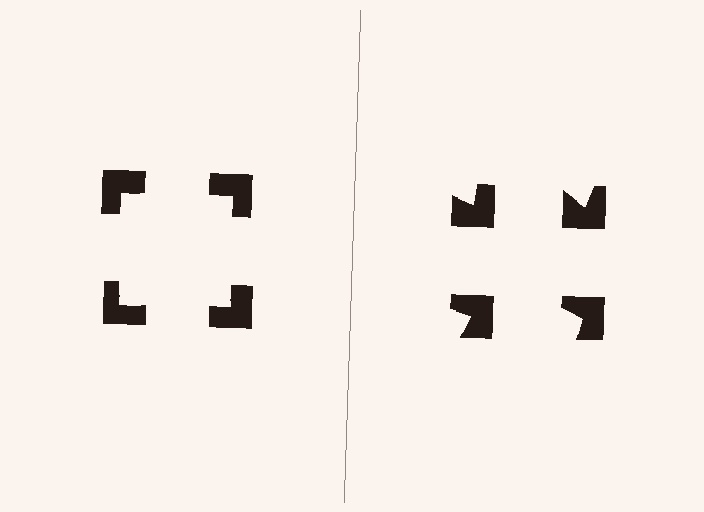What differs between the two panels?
The notched squares are positioned identically on both sides; only the wedge orientations differ. On the left they align to a square; on the right they are misaligned.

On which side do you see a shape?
An illusory square appears on the left side. On the right side the wedge cuts are rotated, so no coherent shape forms.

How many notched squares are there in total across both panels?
8 — 4 on each side.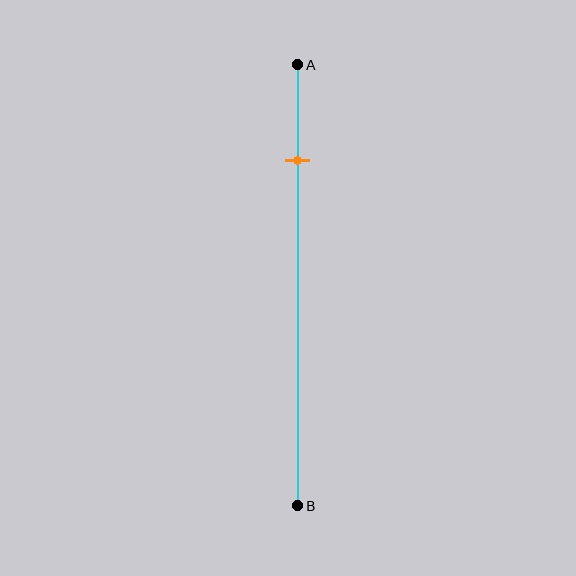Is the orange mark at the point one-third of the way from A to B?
No, the mark is at about 20% from A, not at the 33% one-third point.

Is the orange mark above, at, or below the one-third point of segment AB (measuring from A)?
The orange mark is above the one-third point of segment AB.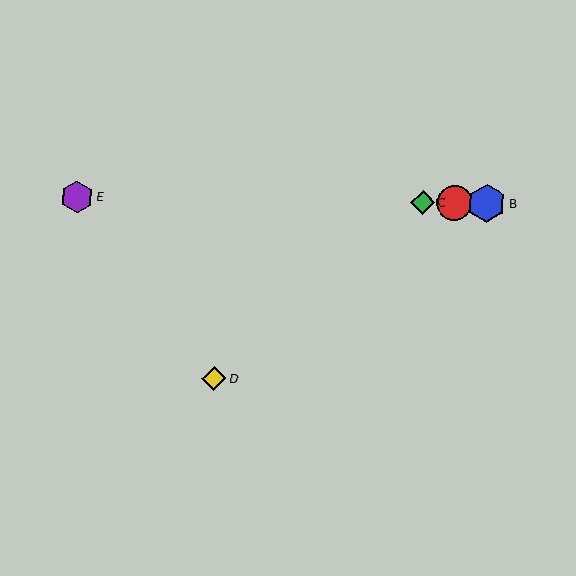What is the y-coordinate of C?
Object C is at y≈202.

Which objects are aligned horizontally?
Objects A, B, C, E are aligned horizontally.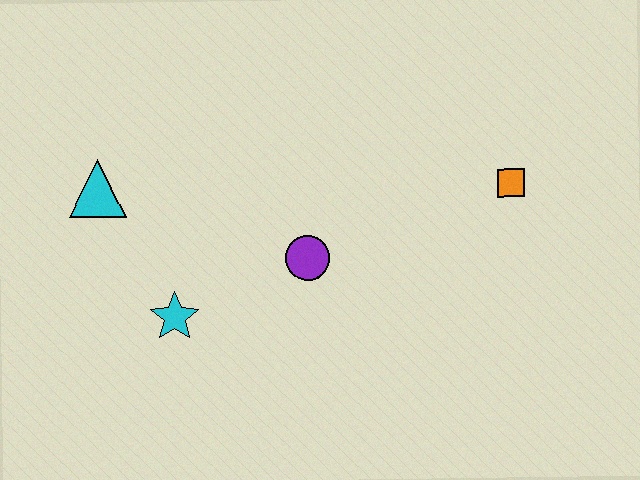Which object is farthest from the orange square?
The cyan triangle is farthest from the orange square.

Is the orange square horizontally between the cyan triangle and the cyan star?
No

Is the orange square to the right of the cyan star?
Yes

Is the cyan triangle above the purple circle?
Yes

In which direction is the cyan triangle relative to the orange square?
The cyan triangle is to the left of the orange square.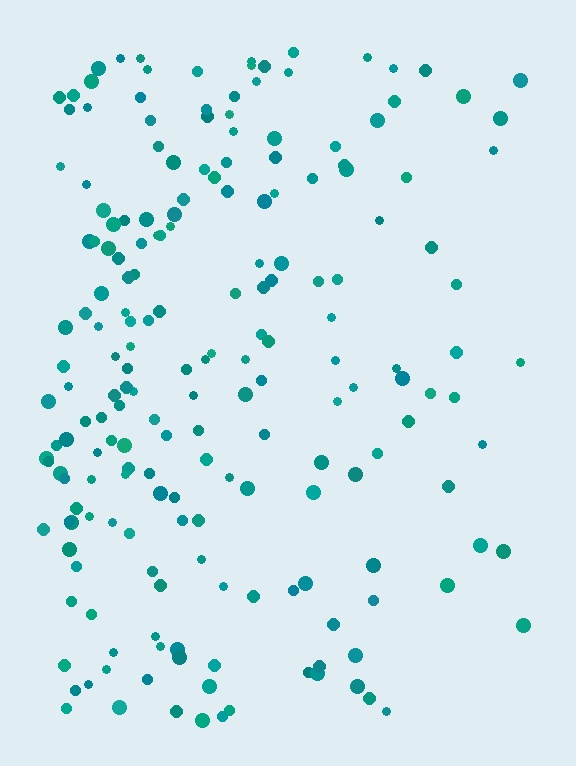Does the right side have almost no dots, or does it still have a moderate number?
Still a moderate number, just noticeably fewer than the left.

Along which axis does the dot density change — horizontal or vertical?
Horizontal.